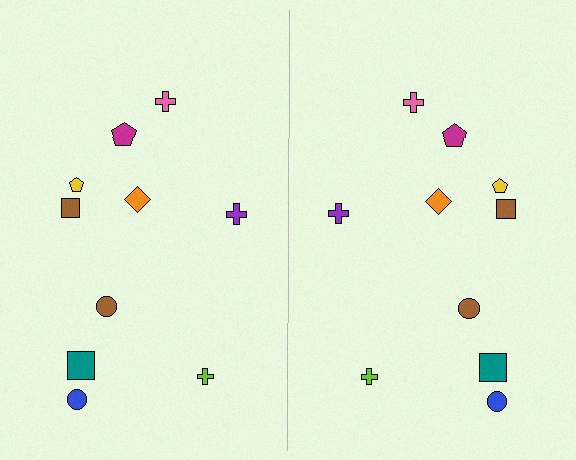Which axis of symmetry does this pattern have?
The pattern has a vertical axis of symmetry running through the center of the image.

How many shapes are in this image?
There are 20 shapes in this image.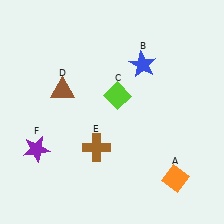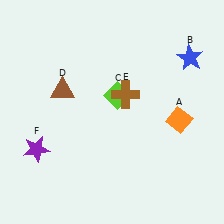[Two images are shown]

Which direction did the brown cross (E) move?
The brown cross (E) moved up.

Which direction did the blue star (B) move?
The blue star (B) moved right.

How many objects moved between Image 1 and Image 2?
3 objects moved between the two images.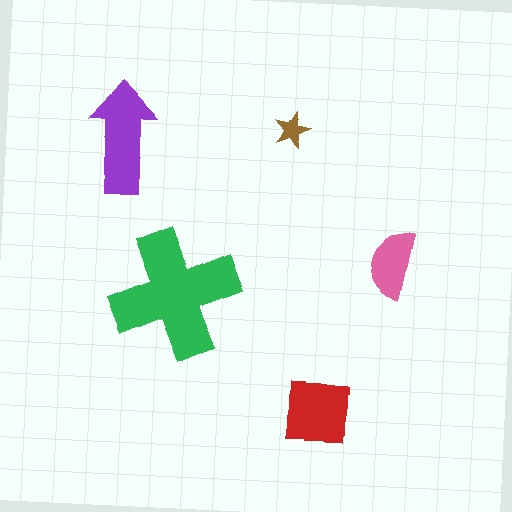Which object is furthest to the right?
The pink semicircle is rightmost.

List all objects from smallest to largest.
The brown star, the pink semicircle, the red square, the purple arrow, the green cross.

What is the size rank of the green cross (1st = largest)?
1st.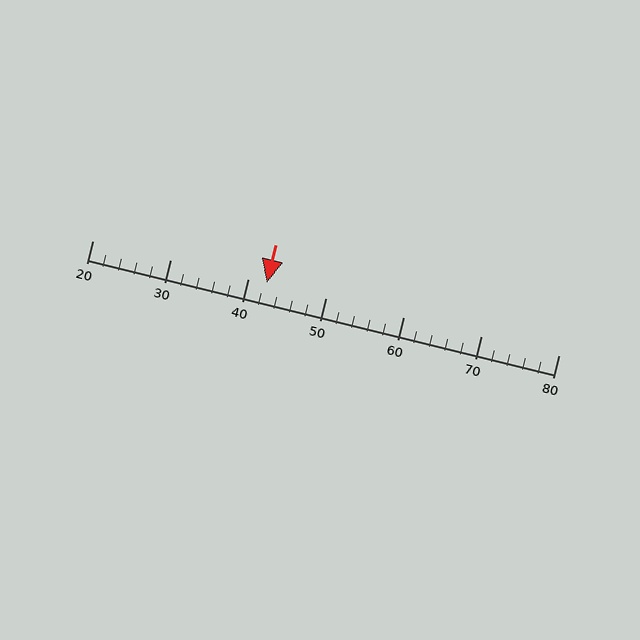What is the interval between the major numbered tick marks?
The major tick marks are spaced 10 units apart.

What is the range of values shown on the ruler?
The ruler shows values from 20 to 80.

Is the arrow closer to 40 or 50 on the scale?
The arrow is closer to 40.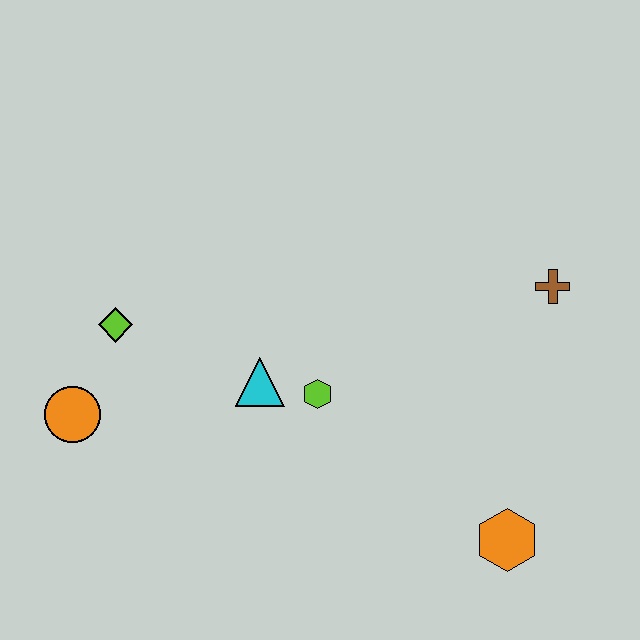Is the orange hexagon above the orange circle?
No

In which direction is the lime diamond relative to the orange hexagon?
The lime diamond is to the left of the orange hexagon.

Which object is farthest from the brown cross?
The orange circle is farthest from the brown cross.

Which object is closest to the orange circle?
The lime diamond is closest to the orange circle.